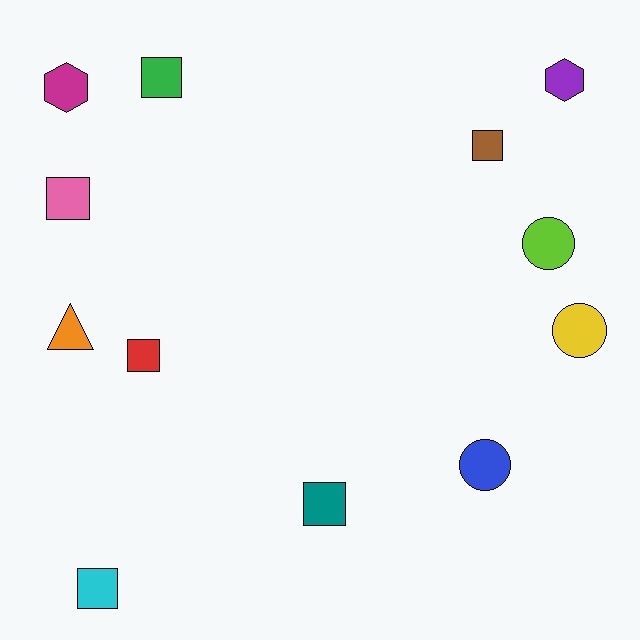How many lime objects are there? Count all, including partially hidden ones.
There is 1 lime object.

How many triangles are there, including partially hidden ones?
There is 1 triangle.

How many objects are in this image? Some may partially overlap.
There are 12 objects.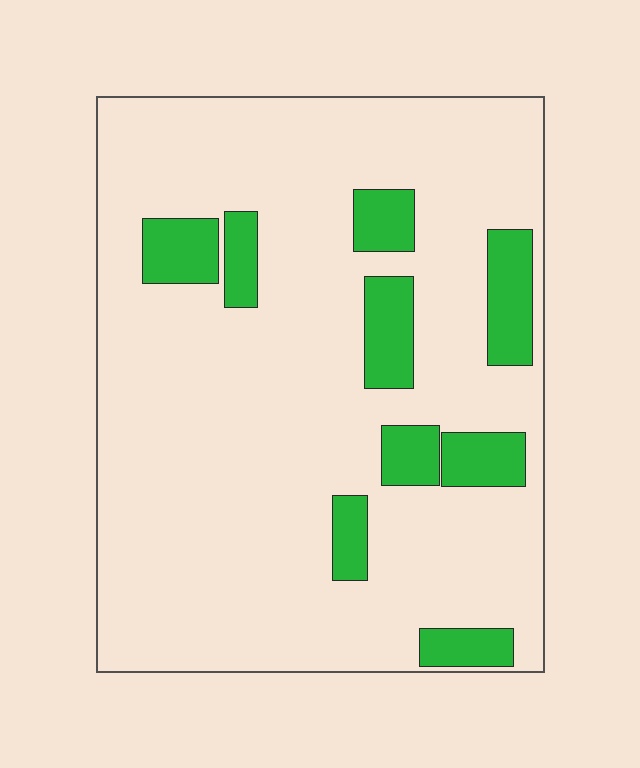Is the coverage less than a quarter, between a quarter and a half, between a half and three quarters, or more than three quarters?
Less than a quarter.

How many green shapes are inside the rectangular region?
9.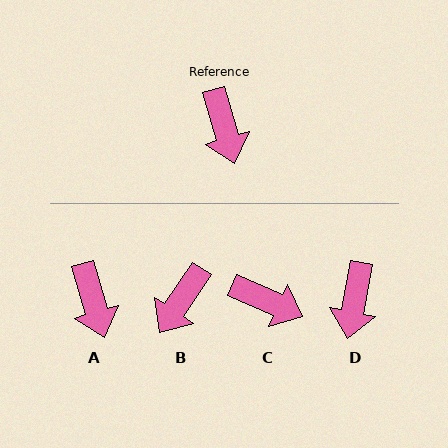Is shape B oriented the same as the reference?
No, it is off by about 50 degrees.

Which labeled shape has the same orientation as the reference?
A.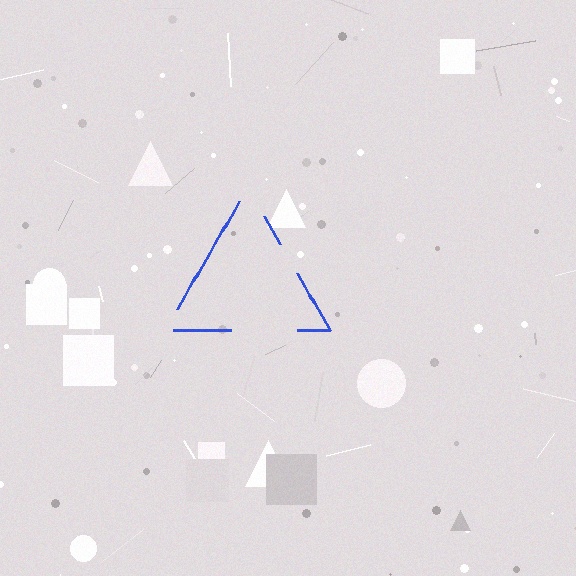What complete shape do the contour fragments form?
The contour fragments form a triangle.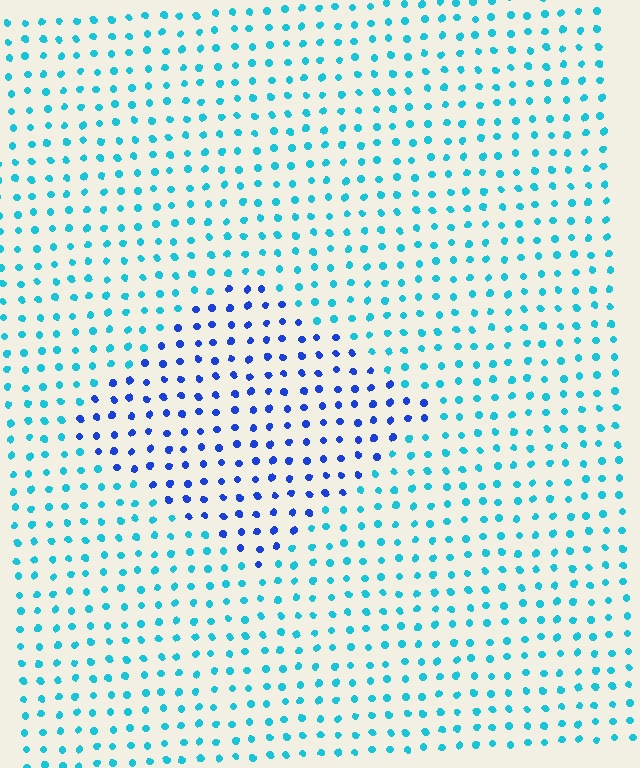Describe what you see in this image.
The image is filled with small cyan elements in a uniform arrangement. A diamond-shaped region is visible where the elements are tinted to a slightly different hue, forming a subtle color boundary.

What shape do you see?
I see a diamond.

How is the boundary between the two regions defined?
The boundary is defined purely by a slight shift in hue (about 42 degrees). Spacing, size, and orientation are identical on both sides.